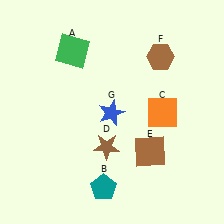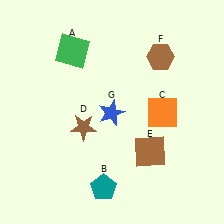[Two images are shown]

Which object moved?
The brown star (D) moved left.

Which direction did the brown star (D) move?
The brown star (D) moved left.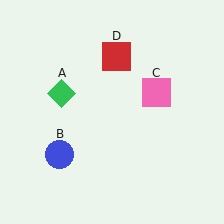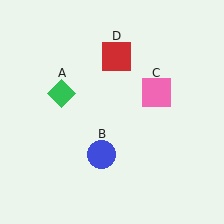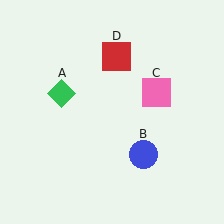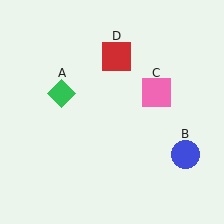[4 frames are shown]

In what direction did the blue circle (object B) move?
The blue circle (object B) moved right.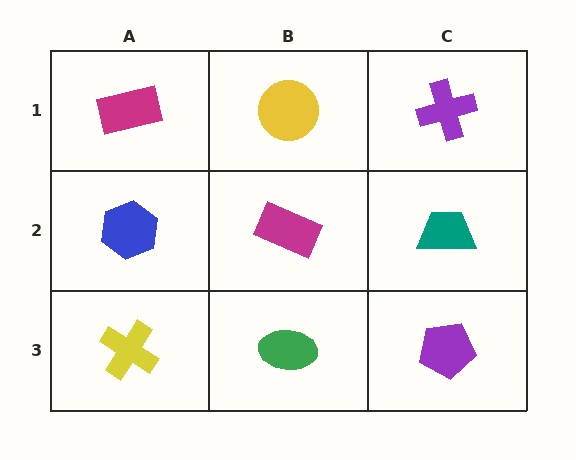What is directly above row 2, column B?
A yellow circle.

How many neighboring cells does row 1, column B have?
3.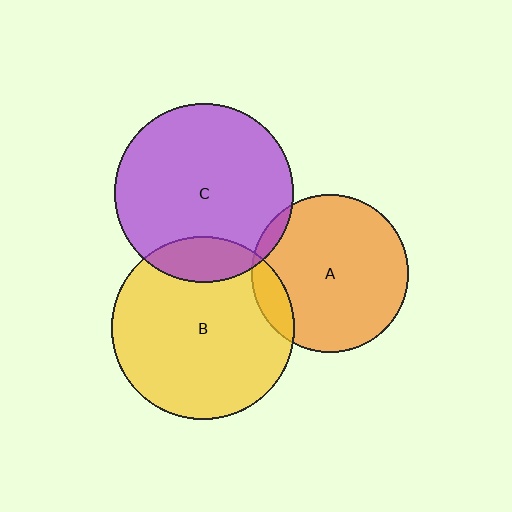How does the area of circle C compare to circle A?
Approximately 1.3 times.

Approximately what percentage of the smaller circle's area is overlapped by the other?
Approximately 15%.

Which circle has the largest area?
Circle B (yellow).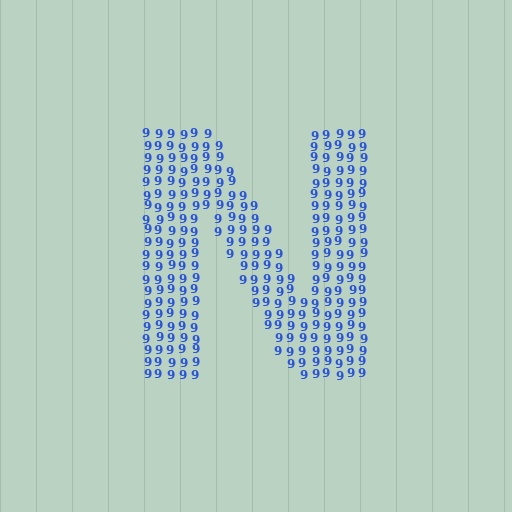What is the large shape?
The large shape is the letter N.